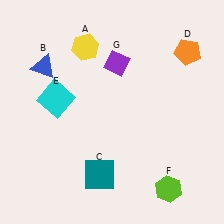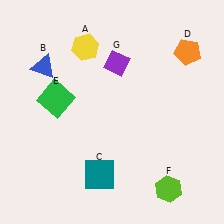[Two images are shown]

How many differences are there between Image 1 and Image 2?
There is 1 difference between the two images.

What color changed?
The square (E) changed from cyan in Image 1 to green in Image 2.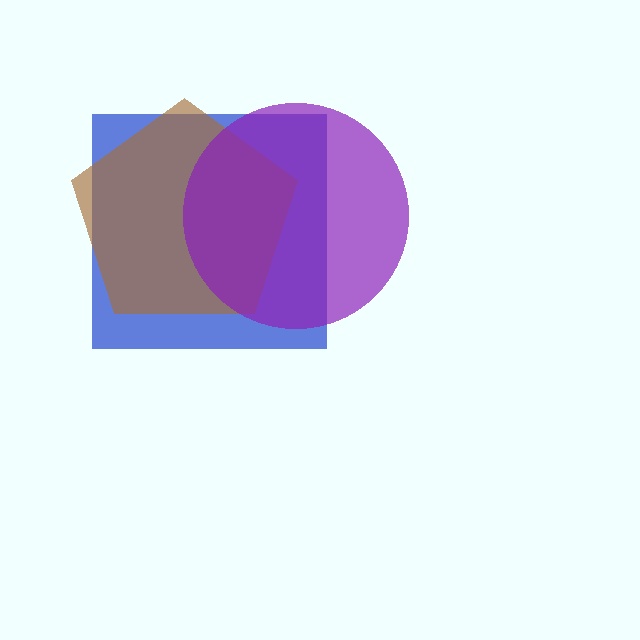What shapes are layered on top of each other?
The layered shapes are: a blue square, a brown pentagon, a purple circle.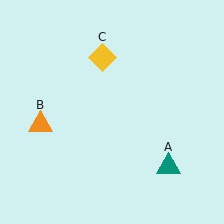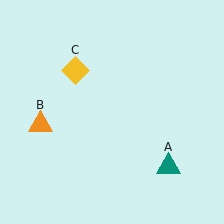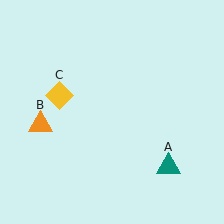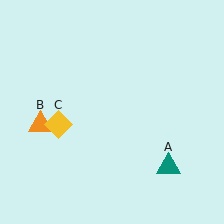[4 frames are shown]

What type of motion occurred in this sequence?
The yellow diamond (object C) rotated counterclockwise around the center of the scene.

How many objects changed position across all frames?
1 object changed position: yellow diamond (object C).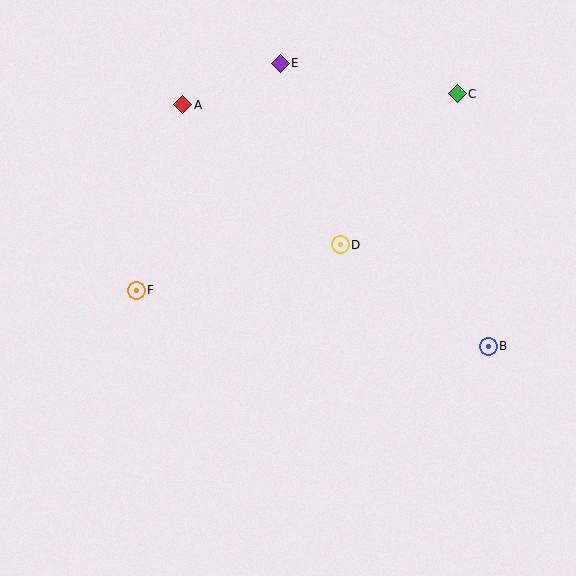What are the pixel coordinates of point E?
Point E is at (280, 63).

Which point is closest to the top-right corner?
Point C is closest to the top-right corner.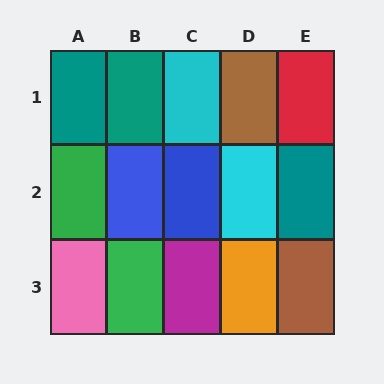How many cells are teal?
3 cells are teal.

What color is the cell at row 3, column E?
Brown.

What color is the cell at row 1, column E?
Red.